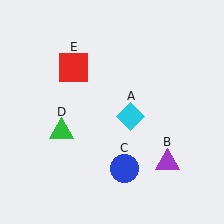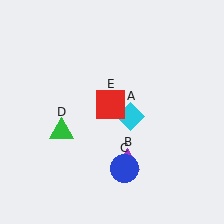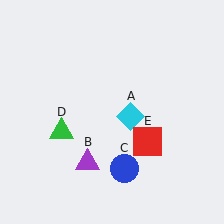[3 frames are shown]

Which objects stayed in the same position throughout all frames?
Cyan diamond (object A) and blue circle (object C) and green triangle (object D) remained stationary.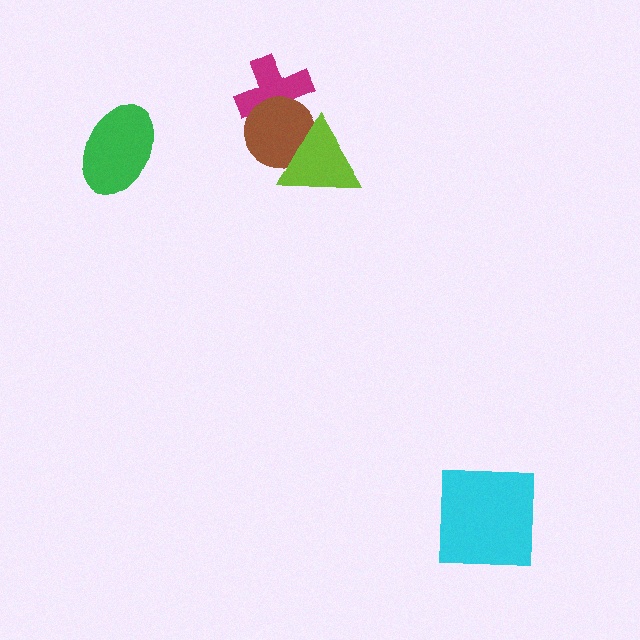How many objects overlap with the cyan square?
0 objects overlap with the cyan square.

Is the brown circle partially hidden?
Yes, it is partially covered by another shape.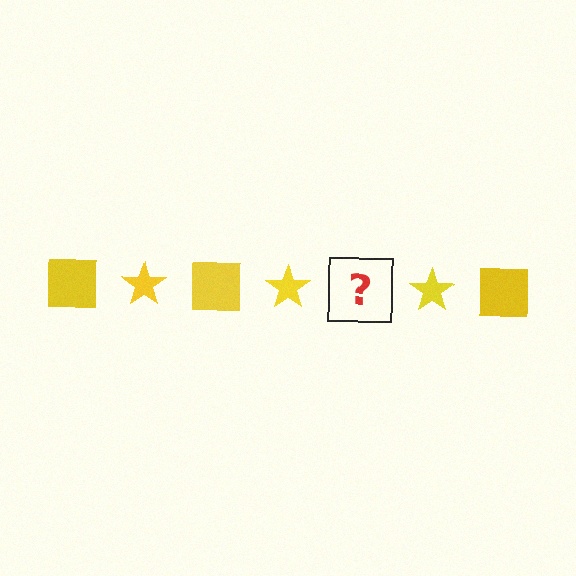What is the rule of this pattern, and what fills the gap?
The rule is that the pattern cycles through square, star shapes in yellow. The gap should be filled with a yellow square.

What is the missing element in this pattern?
The missing element is a yellow square.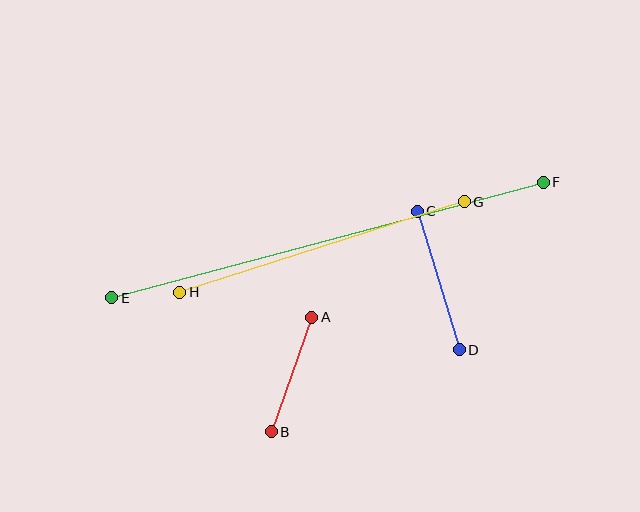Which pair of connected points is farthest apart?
Points E and F are farthest apart.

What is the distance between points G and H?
The distance is approximately 299 pixels.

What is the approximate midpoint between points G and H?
The midpoint is at approximately (322, 247) pixels.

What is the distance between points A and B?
The distance is approximately 122 pixels.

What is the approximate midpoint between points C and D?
The midpoint is at approximately (438, 280) pixels.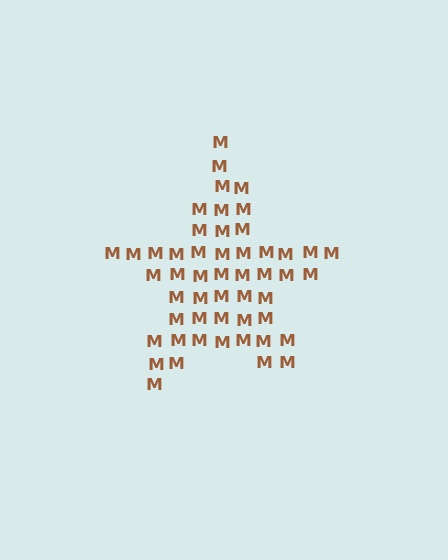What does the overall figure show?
The overall figure shows a star.